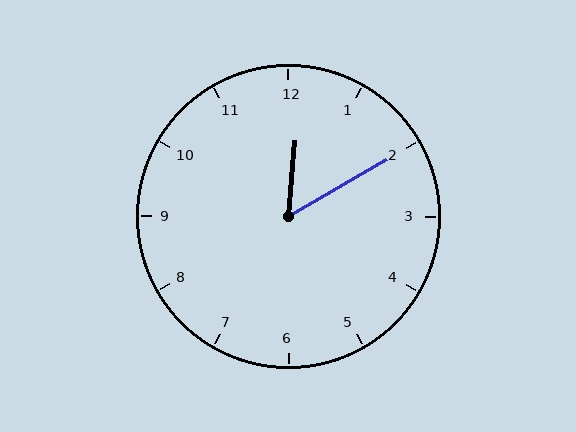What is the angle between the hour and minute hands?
Approximately 55 degrees.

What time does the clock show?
12:10.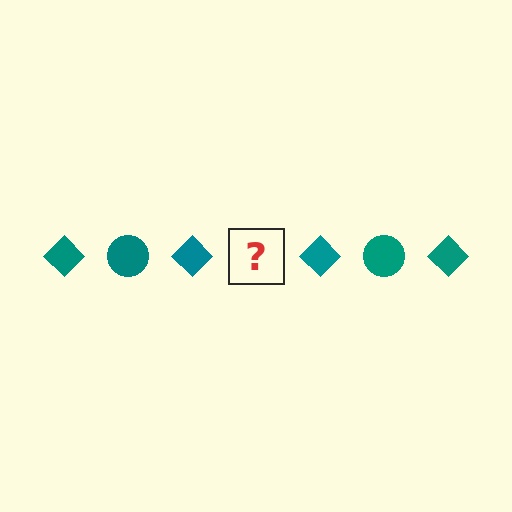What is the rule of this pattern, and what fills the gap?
The rule is that the pattern cycles through diamond, circle shapes in teal. The gap should be filled with a teal circle.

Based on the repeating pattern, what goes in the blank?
The blank should be a teal circle.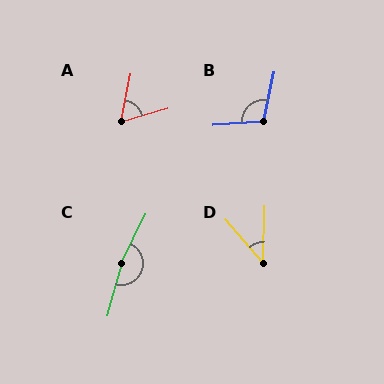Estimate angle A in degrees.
Approximately 62 degrees.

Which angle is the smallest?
D, at approximately 43 degrees.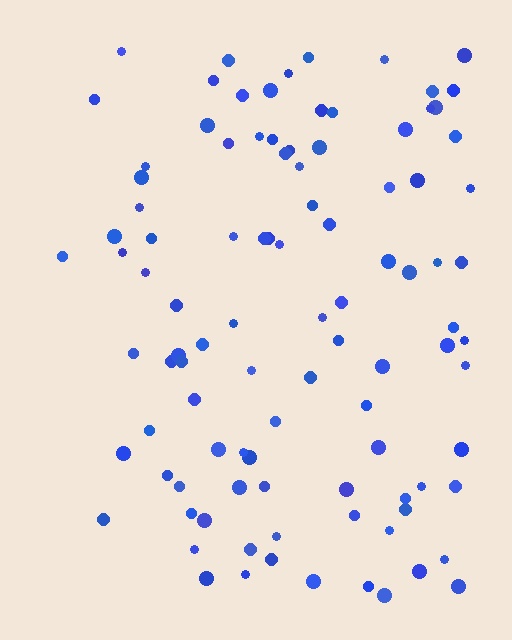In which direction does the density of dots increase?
From left to right, with the right side densest.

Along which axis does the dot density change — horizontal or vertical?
Horizontal.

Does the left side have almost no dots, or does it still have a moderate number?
Still a moderate number, just noticeably fewer than the right.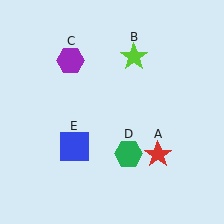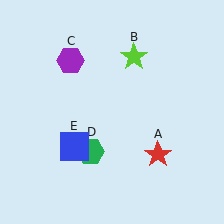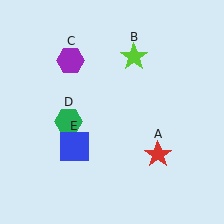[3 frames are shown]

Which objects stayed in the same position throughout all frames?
Red star (object A) and lime star (object B) and purple hexagon (object C) and blue square (object E) remained stationary.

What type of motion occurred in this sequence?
The green hexagon (object D) rotated clockwise around the center of the scene.